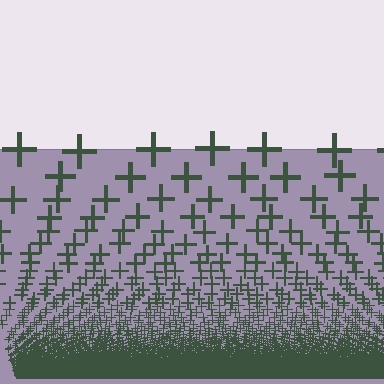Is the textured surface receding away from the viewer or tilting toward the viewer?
The surface appears to tilt toward the viewer. Texture elements get larger and sparser toward the top.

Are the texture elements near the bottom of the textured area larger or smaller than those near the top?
Smaller. The gradient is inverted — elements near the bottom are smaller and denser.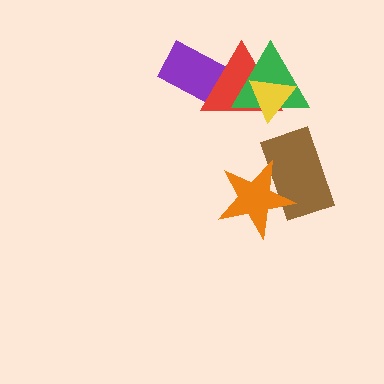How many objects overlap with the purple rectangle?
1 object overlaps with the purple rectangle.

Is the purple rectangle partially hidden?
Yes, it is partially covered by another shape.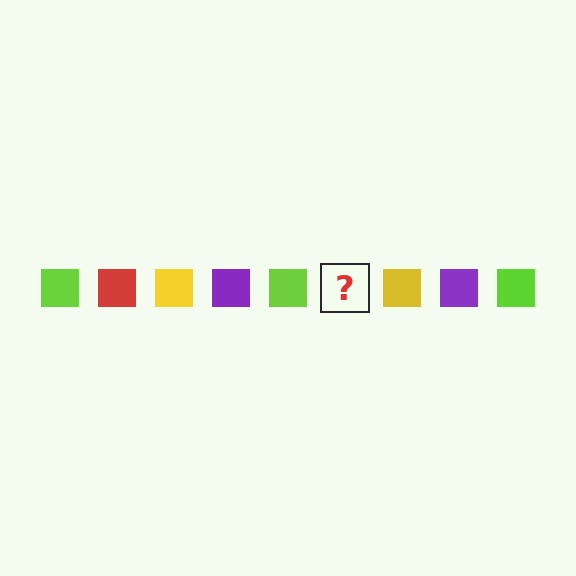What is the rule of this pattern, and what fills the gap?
The rule is that the pattern cycles through lime, red, yellow, purple squares. The gap should be filled with a red square.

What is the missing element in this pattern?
The missing element is a red square.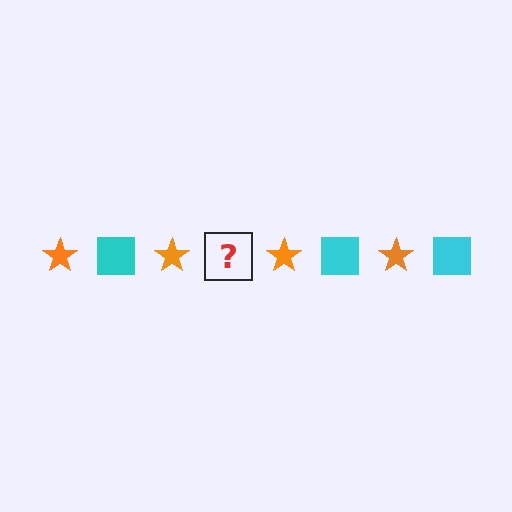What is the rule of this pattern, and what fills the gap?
The rule is that the pattern alternates between orange star and cyan square. The gap should be filled with a cyan square.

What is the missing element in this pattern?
The missing element is a cyan square.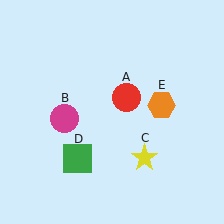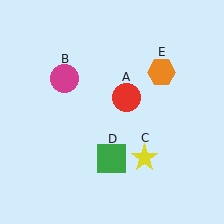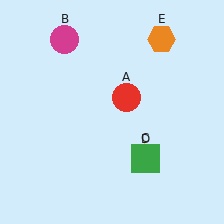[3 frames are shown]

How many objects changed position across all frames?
3 objects changed position: magenta circle (object B), green square (object D), orange hexagon (object E).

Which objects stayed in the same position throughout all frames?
Red circle (object A) and yellow star (object C) remained stationary.